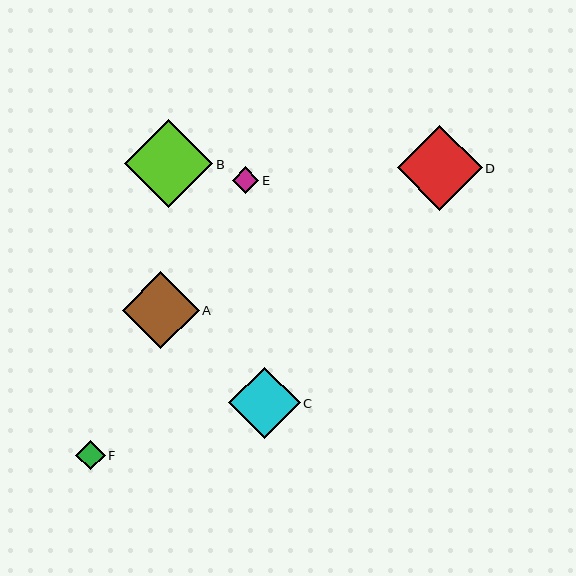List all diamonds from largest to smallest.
From largest to smallest: B, D, A, C, F, E.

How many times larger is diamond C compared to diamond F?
Diamond C is approximately 2.4 times the size of diamond F.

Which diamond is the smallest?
Diamond E is the smallest with a size of approximately 26 pixels.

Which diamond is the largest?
Diamond B is the largest with a size of approximately 88 pixels.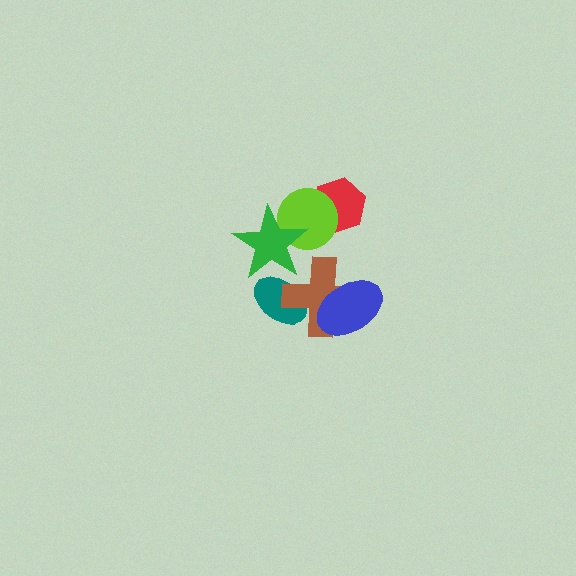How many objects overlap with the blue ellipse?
1 object overlaps with the blue ellipse.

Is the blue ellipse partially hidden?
No, no other shape covers it.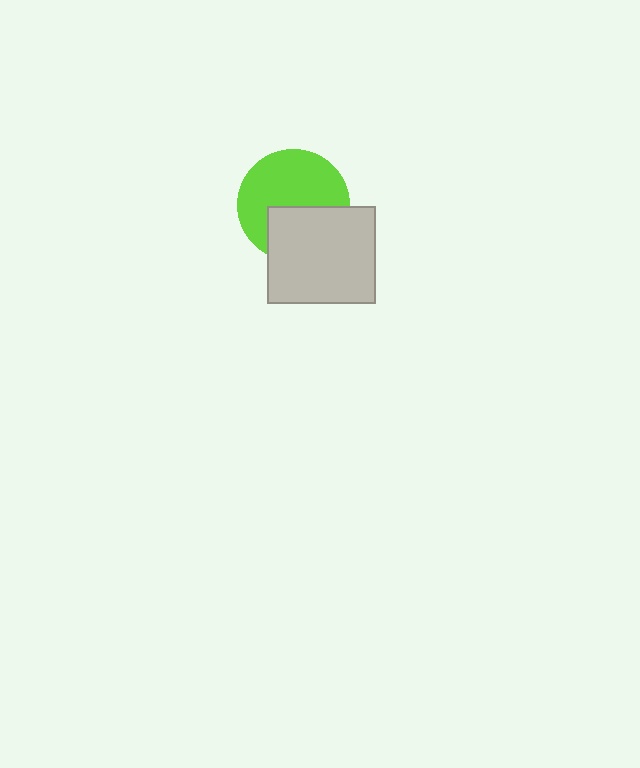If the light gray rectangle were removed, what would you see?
You would see the complete lime circle.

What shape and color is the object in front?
The object in front is a light gray rectangle.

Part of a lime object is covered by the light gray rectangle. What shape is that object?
It is a circle.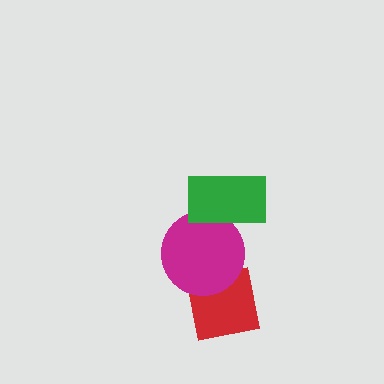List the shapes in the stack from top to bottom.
From top to bottom: the green rectangle, the magenta circle, the red square.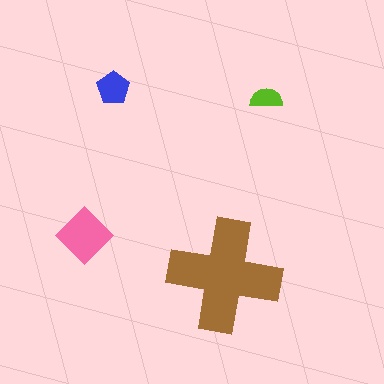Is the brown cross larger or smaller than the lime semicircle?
Larger.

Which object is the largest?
The brown cross.